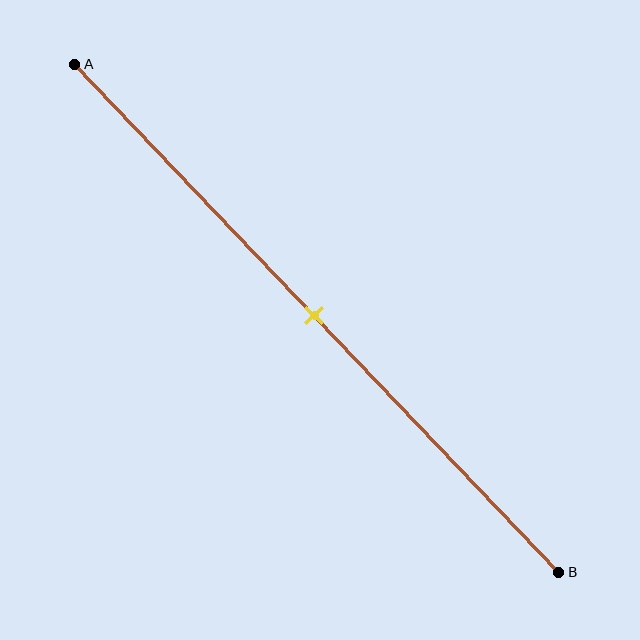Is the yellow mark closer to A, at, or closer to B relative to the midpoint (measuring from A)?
The yellow mark is approximately at the midpoint of segment AB.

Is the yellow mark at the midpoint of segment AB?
Yes, the mark is approximately at the midpoint.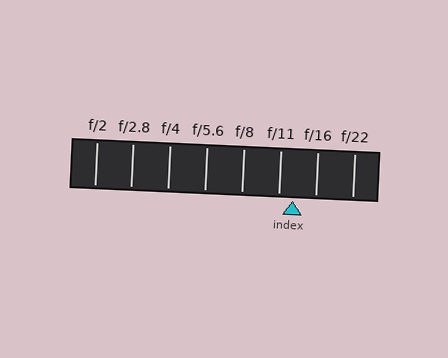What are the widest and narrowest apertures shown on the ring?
The widest aperture shown is f/2 and the narrowest is f/22.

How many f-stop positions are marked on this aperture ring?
There are 8 f-stop positions marked.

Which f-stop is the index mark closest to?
The index mark is closest to f/11.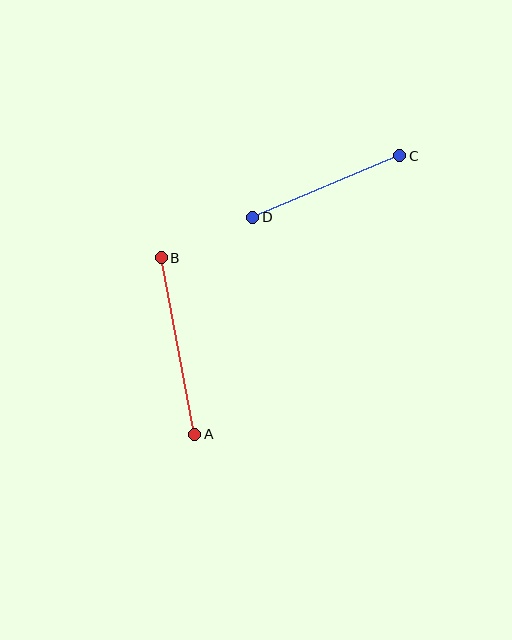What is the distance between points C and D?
The distance is approximately 160 pixels.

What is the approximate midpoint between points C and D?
The midpoint is at approximately (326, 186) pixels.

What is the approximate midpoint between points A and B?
The midpoint is at approximately (178, 346) pixels.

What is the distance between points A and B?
The distance is approximately 180 pixels.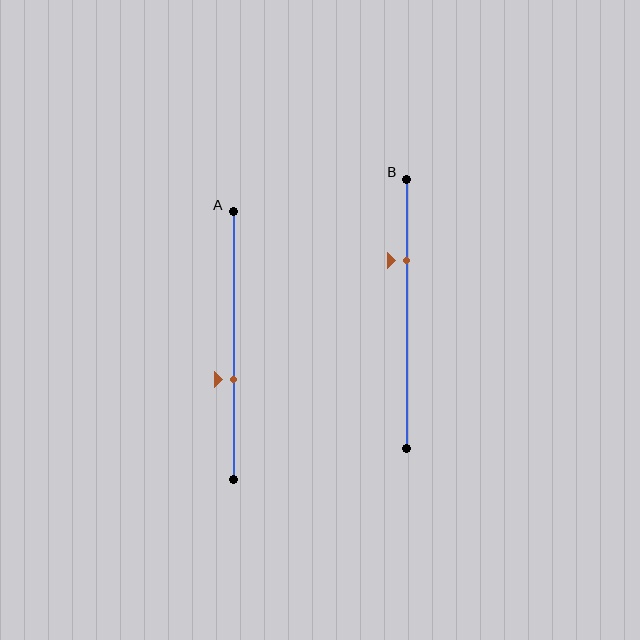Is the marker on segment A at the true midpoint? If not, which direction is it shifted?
No, the marker on segment A is shifted downward by about 13% of the segment length.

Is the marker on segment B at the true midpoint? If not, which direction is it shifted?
No, the marker on segment B is shifted upward by about 20% of the segment length.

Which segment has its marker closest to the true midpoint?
Segment A has its marker closest to the true midpoint.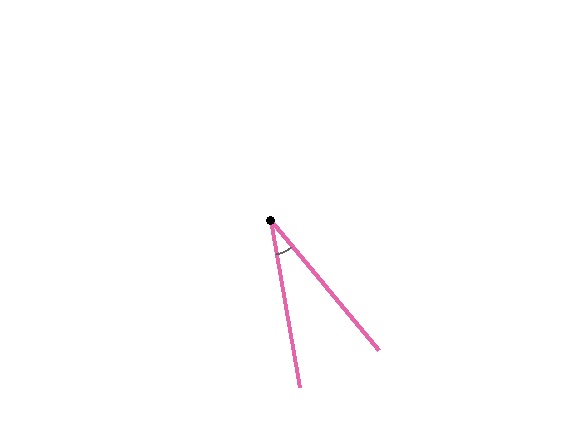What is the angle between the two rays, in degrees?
Approximately 30 degrees.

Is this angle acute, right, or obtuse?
It is acute.